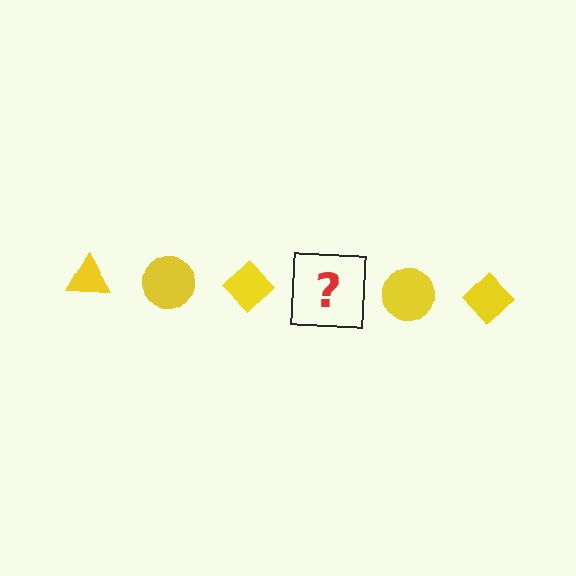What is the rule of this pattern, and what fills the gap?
The rule is that the pattern cycles through triangle, circle, diamond shapes in yellow. The gap should be filled with a yellow triangle.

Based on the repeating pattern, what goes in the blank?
The blank should be a yellow triangle.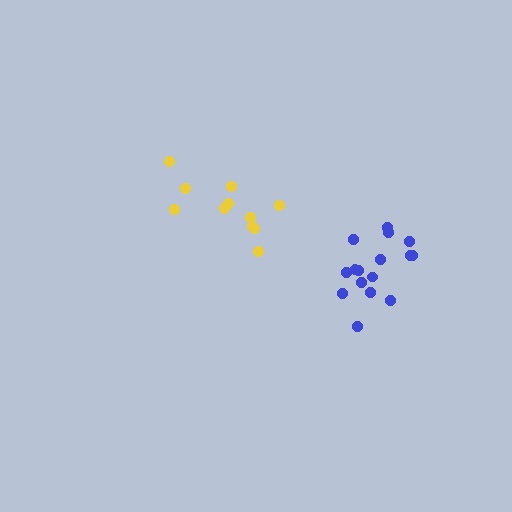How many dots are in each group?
Group 1: 11 dots, Group 2: 16 dots (27 total).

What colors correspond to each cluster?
The clusters are colored: yellow, blue.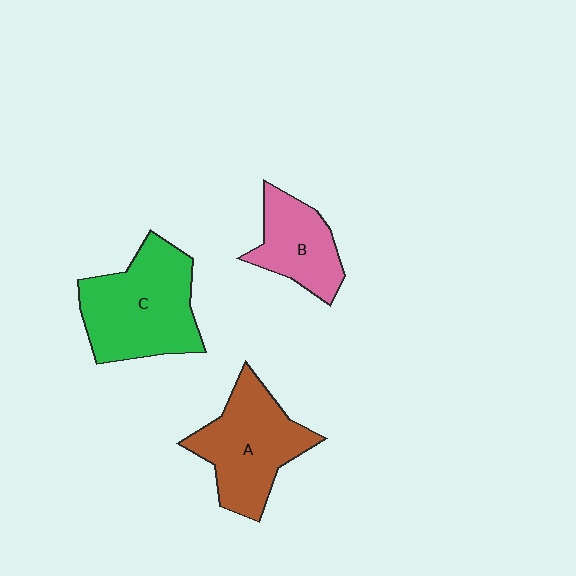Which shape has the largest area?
Shape C (green).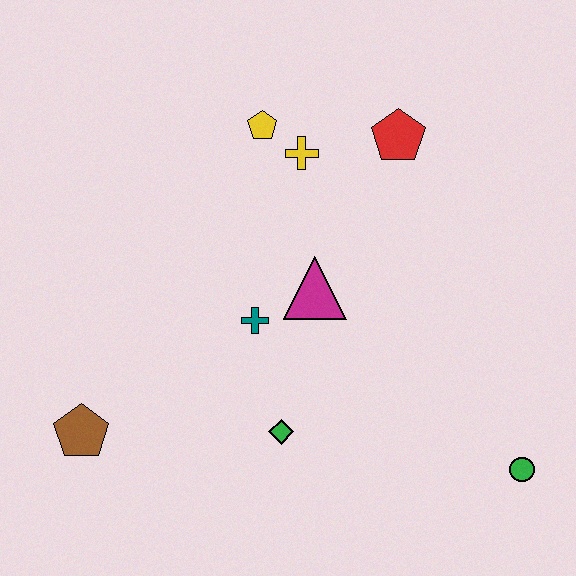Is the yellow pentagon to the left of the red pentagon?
Yes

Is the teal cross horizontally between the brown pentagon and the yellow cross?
Yes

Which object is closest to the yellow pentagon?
The yellow cross is closest to the yellow pentagon.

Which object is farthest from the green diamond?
The red pentagon is farthest from the green diamond.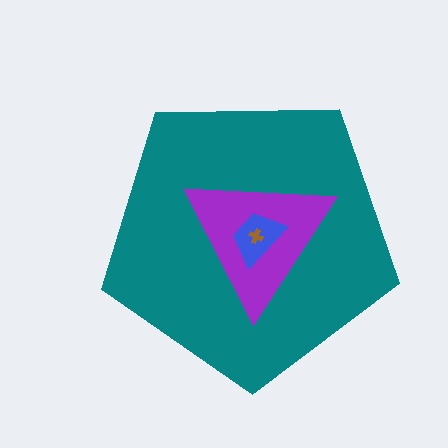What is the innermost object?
The brown cross.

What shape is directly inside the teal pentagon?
The purple triangle.